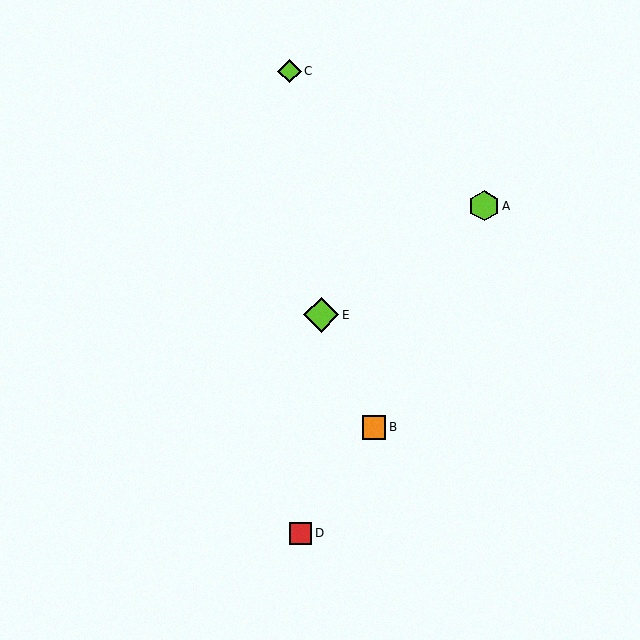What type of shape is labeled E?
Shape E is a lime diamond.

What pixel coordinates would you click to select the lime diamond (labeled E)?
Click at (321, 315) to select the lime diamond E.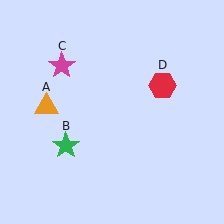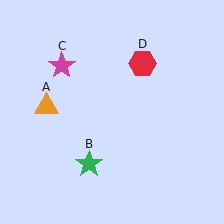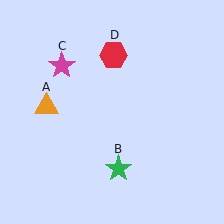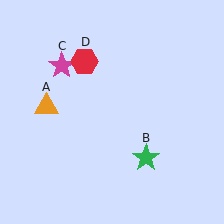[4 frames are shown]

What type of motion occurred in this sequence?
The green star (object B), red hexagon (object D) rotated counterclockwise around the center of the scene.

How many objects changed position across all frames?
2 objects changed position: green star (object B), red hexagon (object D).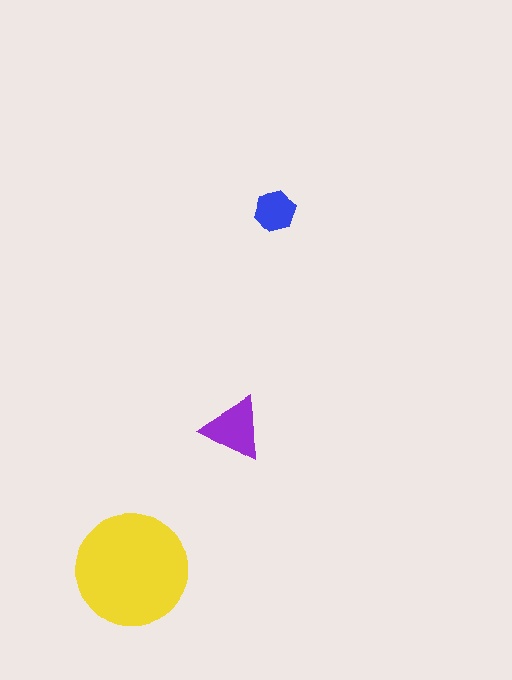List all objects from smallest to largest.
The blue hexagon, the purple triangle, the yellow circle.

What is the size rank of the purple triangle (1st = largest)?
2nd.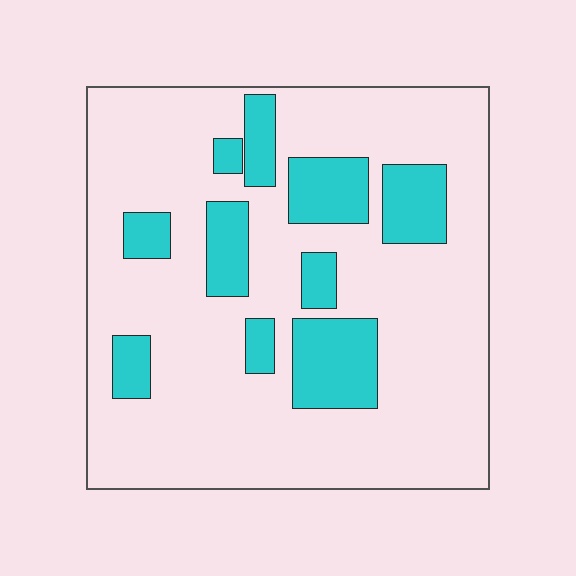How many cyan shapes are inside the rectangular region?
10.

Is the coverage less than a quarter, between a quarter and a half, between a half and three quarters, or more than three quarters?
Less than a quarter.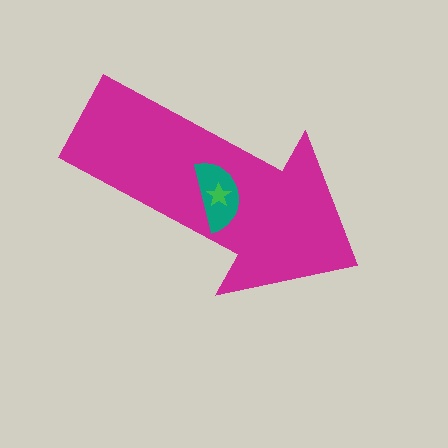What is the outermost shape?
The magenta arrow.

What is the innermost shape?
The green star.